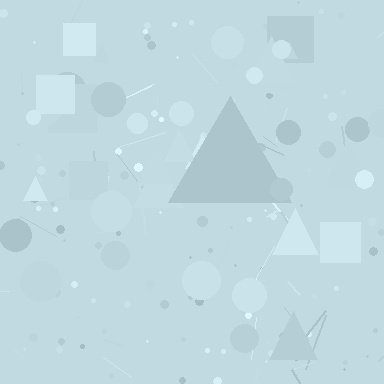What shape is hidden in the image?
A triangle is hidden in the image.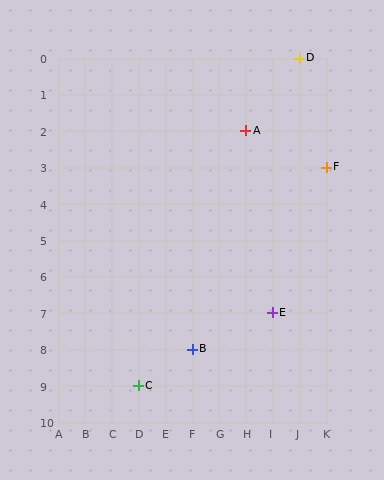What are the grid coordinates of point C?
Point C is at grid coordinates (D, 9).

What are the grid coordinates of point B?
Point B is at grid coordinates (F, 8).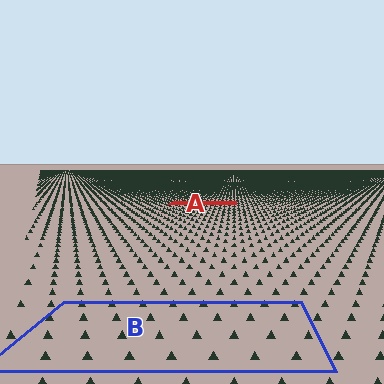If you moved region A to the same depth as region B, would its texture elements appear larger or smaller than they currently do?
They would appear larger. At a closer depth, the same texture elements are projected at a bigger on-screen size.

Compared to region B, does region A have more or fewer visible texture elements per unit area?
Region A has more texture elements per unit area — they are packed more densely because it is farther away.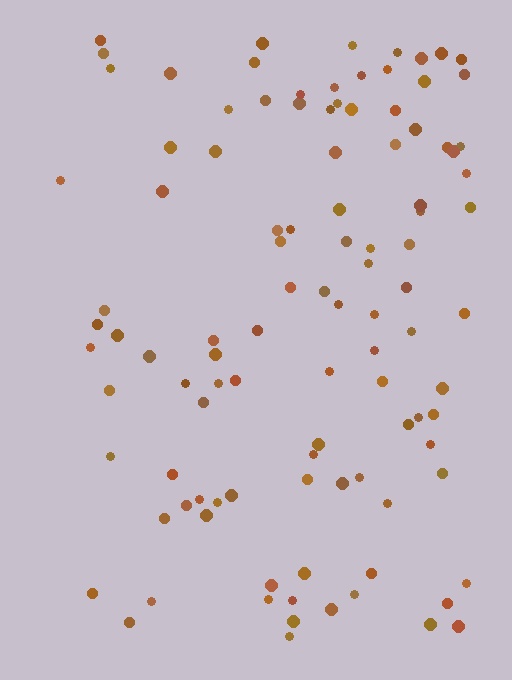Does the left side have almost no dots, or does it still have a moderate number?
Still a moderate number, just noticeably fewer than the right.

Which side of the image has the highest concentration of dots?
The right.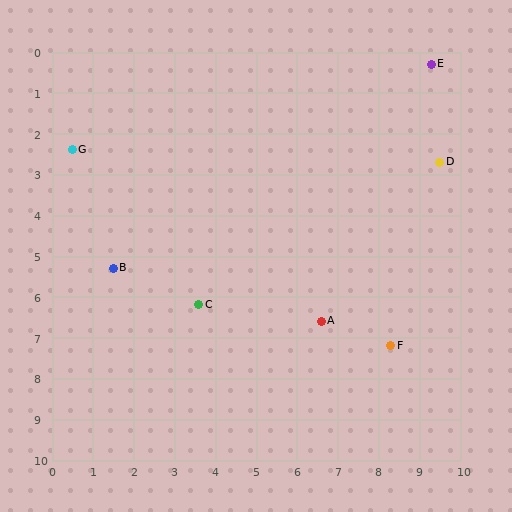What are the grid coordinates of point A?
Point A is at approximately (6.6, 6.6).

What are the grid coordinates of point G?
Point G is at approximately (0.5, 2.4).